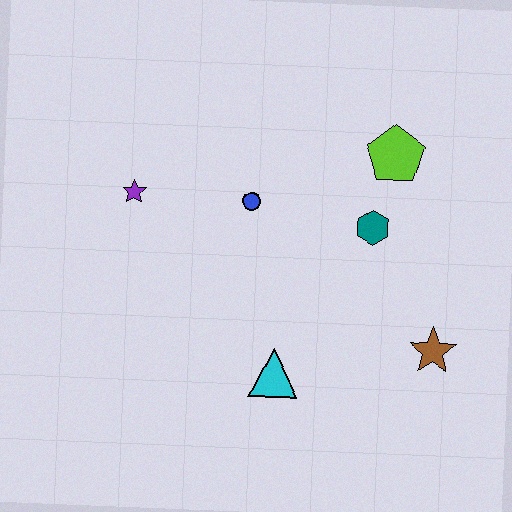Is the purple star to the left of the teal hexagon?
Yes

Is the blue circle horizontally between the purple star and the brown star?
Yes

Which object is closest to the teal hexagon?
The lime pentagon is closest to the teal hexagon.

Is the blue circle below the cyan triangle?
No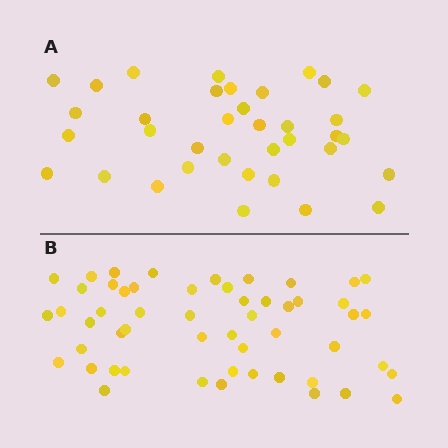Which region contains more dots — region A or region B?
Region B (the bottom region) has more dots.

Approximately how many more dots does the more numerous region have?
Region B has approximately 15 more dots than region A.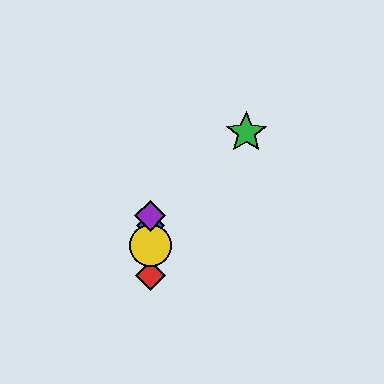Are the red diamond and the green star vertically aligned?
No, the red diamond is at x≈150 and the green star is at x≈246.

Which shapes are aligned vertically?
The red diamond, the blue diamond, the yellow circle, the purple diamond are aligned vertically.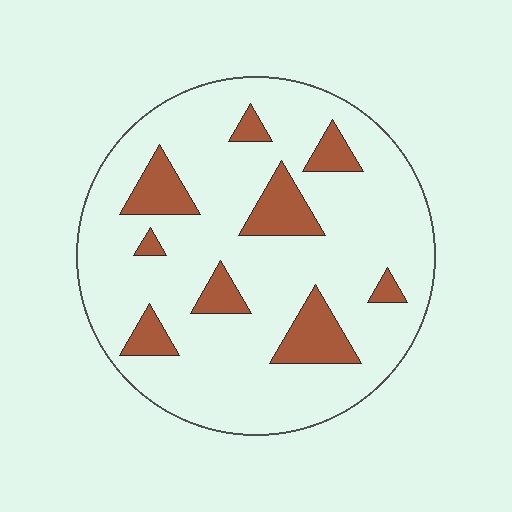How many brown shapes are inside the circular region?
9.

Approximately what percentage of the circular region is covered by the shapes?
Approximately 15%.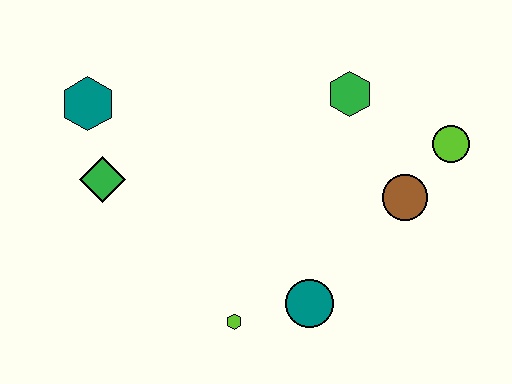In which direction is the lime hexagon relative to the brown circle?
The lime hexagon is to the left of the brown circle.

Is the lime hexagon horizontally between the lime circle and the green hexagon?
No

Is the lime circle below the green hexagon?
Yes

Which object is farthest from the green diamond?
The lime circle is farthest from the green diamond.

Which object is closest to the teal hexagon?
The green diamond is closest to the teal hexagon.